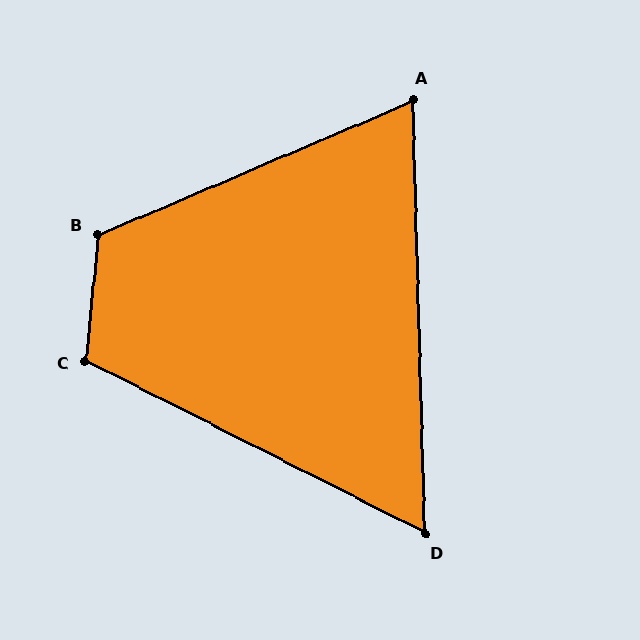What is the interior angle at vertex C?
Approximately 111 degrees (obtuse).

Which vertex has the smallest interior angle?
D, at approximately 61 degrees.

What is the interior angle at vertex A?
Approximately 69 degrees (acute).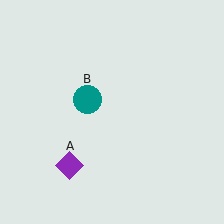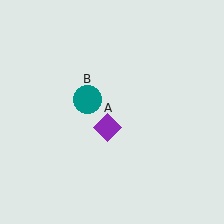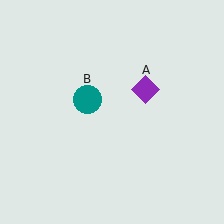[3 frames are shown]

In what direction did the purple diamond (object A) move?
The purple diamond (object A) moved up and to the right.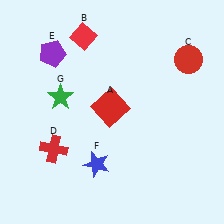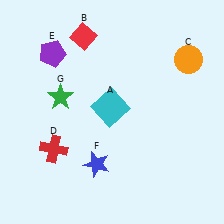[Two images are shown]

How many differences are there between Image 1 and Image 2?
There are 2 differences between the two images.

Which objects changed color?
A changed from red to cyan. C changed from red to orange.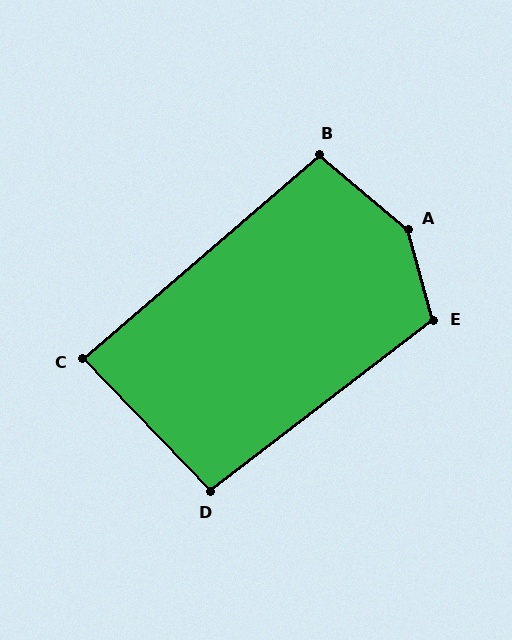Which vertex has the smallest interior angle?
C, at approximately 87 degrees.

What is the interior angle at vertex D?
Approximately 96 degrees (obtuse).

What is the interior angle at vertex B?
Approximately 99 degrees (obtuse).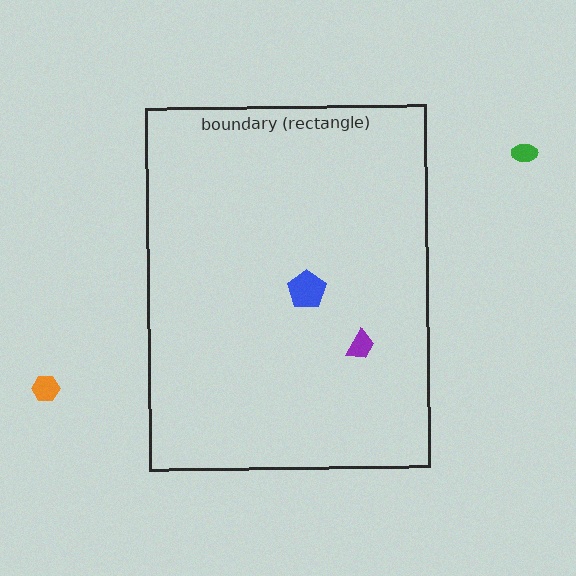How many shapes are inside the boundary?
2 inside, 2 outside.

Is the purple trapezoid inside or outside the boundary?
Inside.